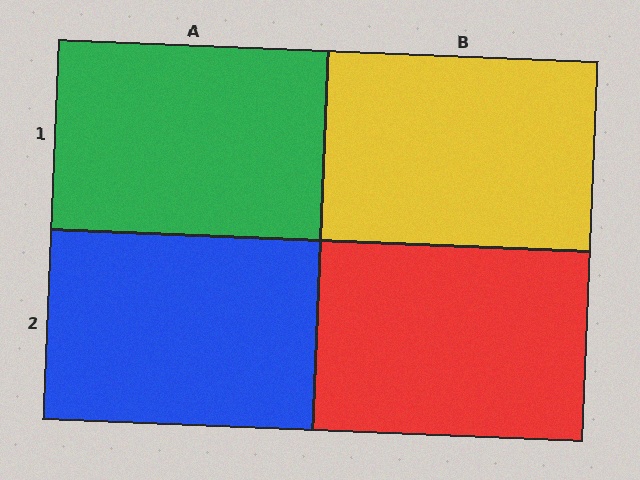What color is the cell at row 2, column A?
Blue.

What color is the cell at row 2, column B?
Red.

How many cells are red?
1 cell is red.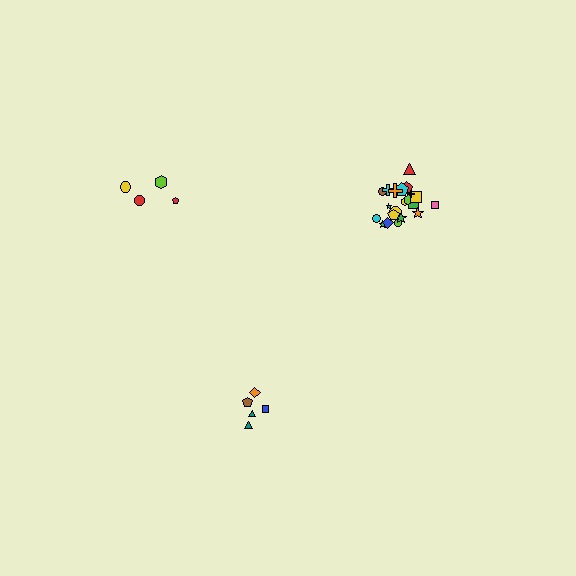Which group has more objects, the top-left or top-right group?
The top-right group.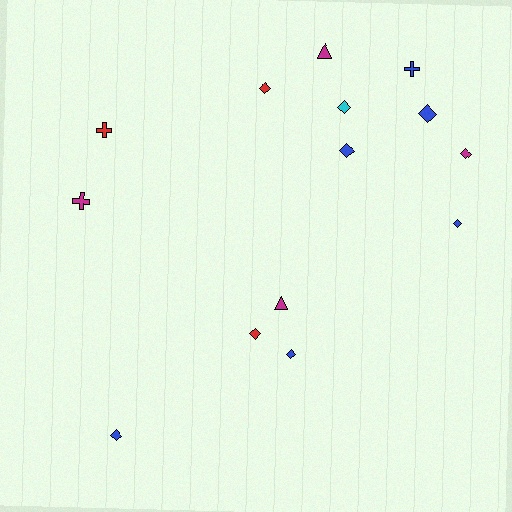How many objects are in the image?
There are 14 objects.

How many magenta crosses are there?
There is 1 magenta cross.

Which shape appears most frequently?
Diamond, with 9 objects.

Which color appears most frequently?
Blue, with 6 objects.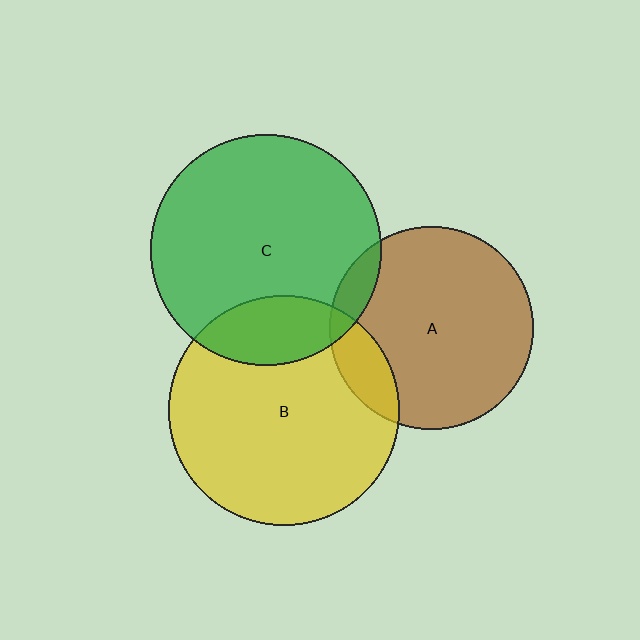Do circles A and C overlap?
Yes.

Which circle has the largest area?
Circle C (green).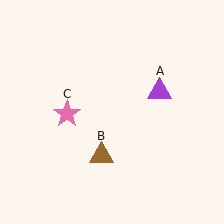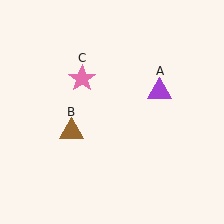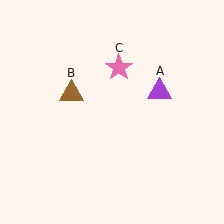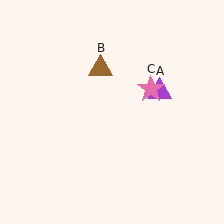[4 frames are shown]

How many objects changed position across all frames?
2 objects changed position: brown triangle (object B), pink star (object C).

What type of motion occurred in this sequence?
The brown triangle (object B), pink star (object C) rotated clockwise around the center of the scene.